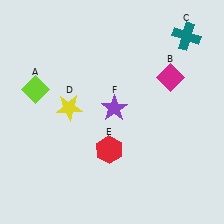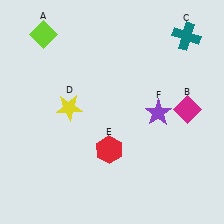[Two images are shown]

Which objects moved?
The objects that moved are: the lime diamond (A), the magenta diamond (B), the purple star (F).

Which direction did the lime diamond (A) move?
The lime diamond (A) moved up.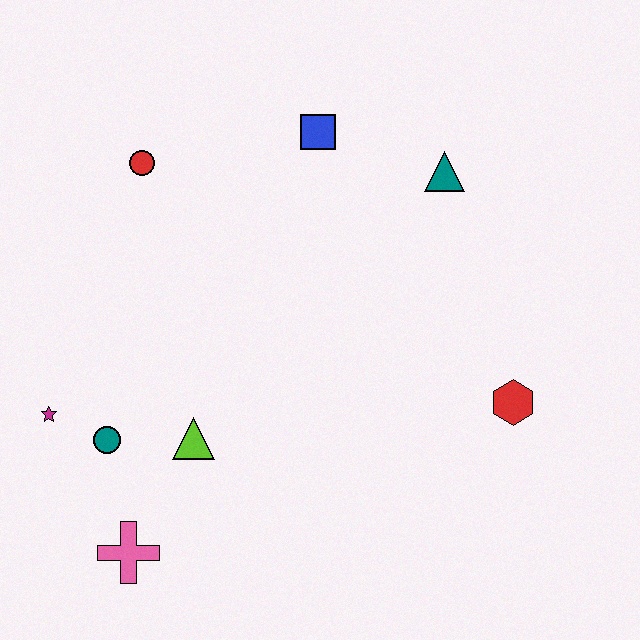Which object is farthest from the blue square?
The pink cross is farthest from the blue square.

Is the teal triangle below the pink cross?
No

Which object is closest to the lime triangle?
The teal circle is closest to the lime triangle.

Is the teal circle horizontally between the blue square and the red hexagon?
No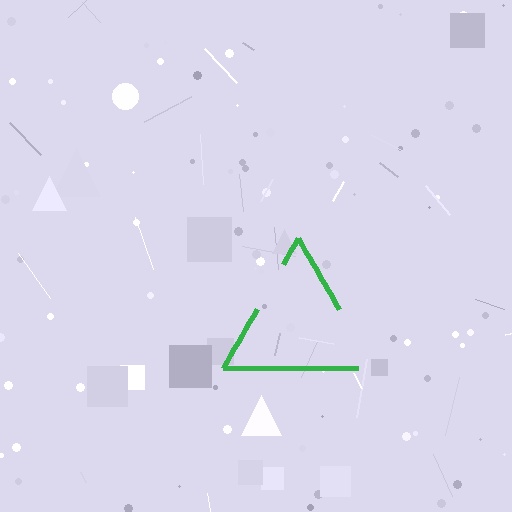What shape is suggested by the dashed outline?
The dashed outline suggests a triangle.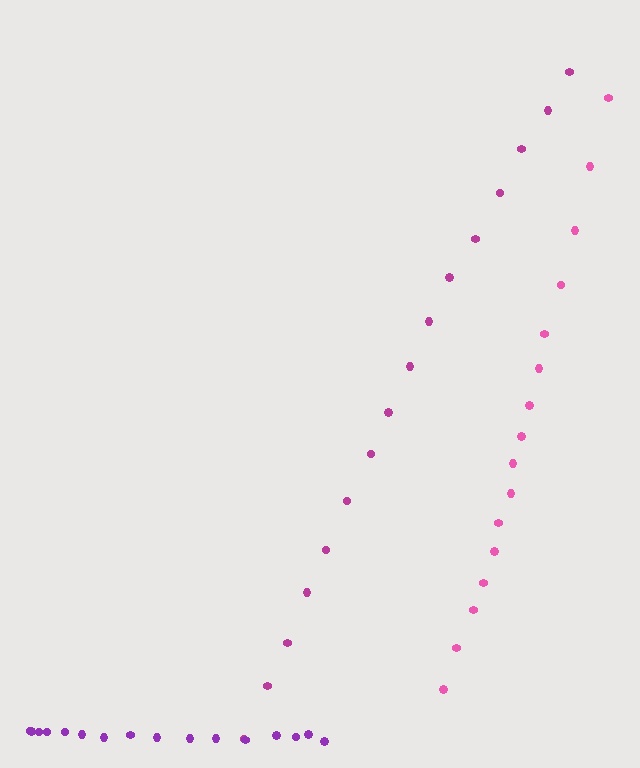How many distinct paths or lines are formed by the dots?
There are 3 distinct paths.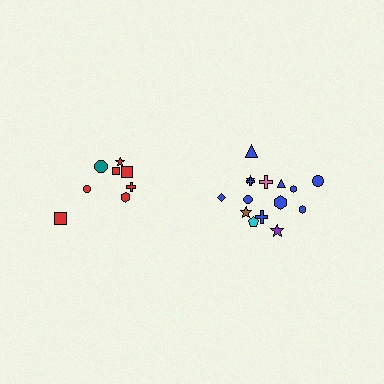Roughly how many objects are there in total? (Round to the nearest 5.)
Roughly 25 objects in total.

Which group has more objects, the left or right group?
The right group.